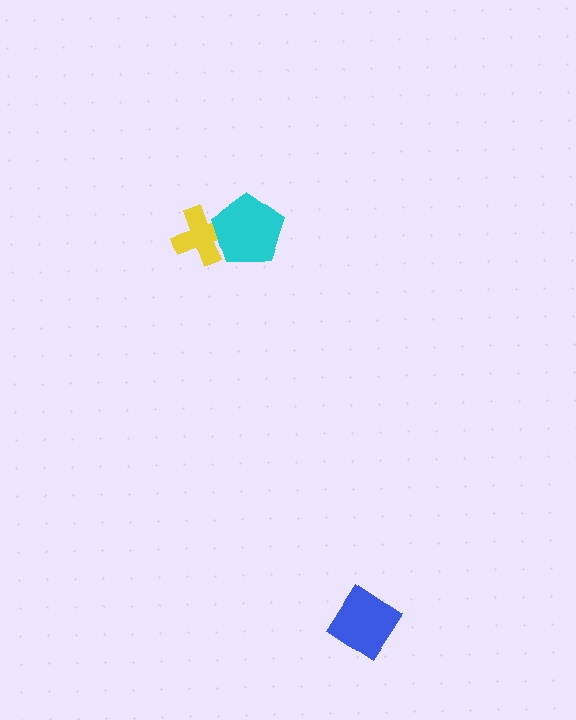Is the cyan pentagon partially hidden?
No, no other shape covers it.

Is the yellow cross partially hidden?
Yes, it is partially covered by another shape.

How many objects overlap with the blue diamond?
0 objects overlap with the blue diamond.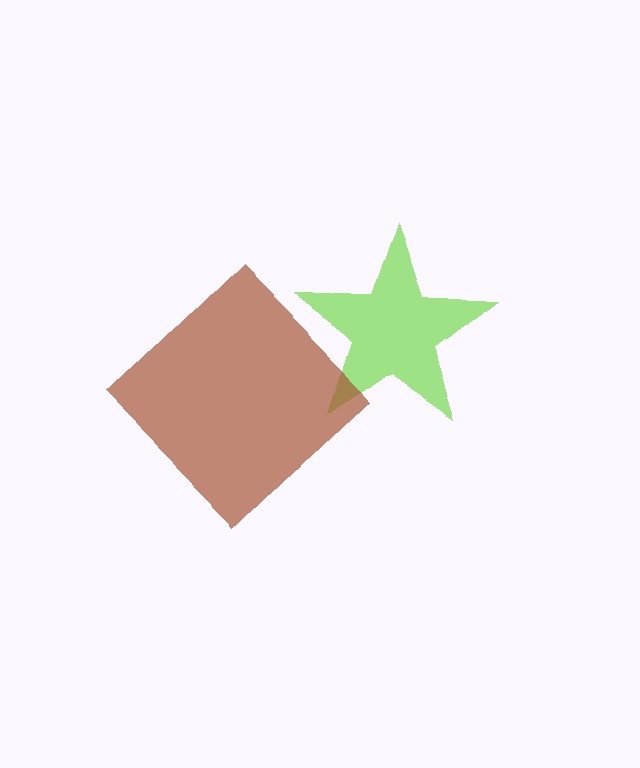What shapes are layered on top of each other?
The layered shapes are: a lime star, a brown diamond.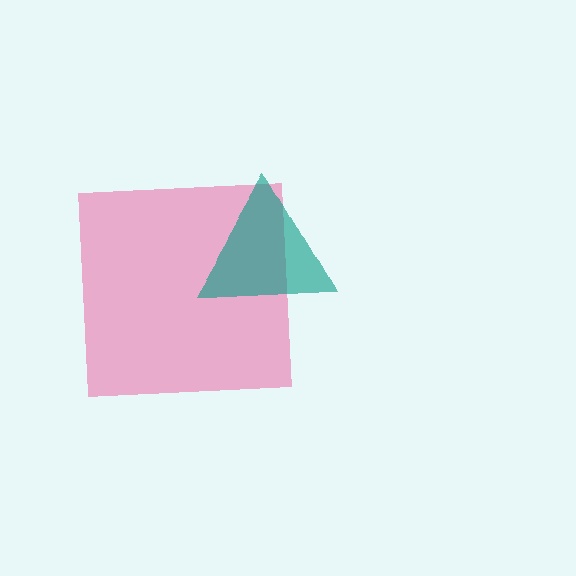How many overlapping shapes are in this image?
There are 2 overlapping shapes in the image.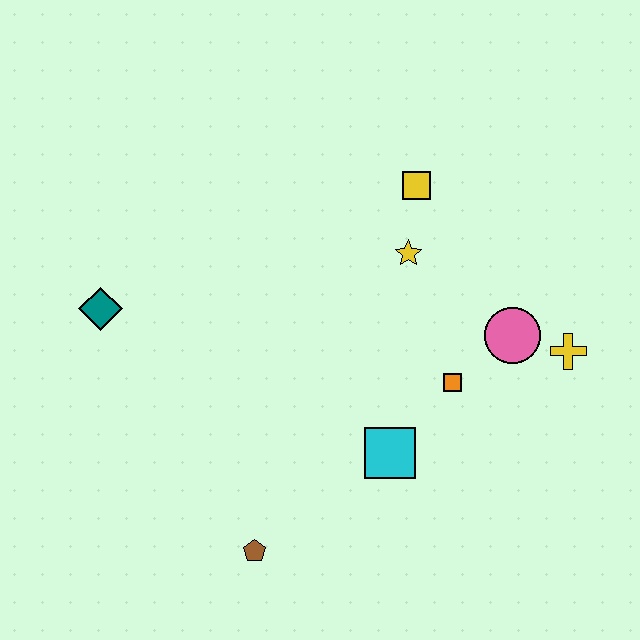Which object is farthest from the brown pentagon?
The yellow square is farthest from the brown pentagon.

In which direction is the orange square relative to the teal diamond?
The orange square is to the right of the teal diamond.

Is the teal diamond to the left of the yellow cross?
Yes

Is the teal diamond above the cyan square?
Yes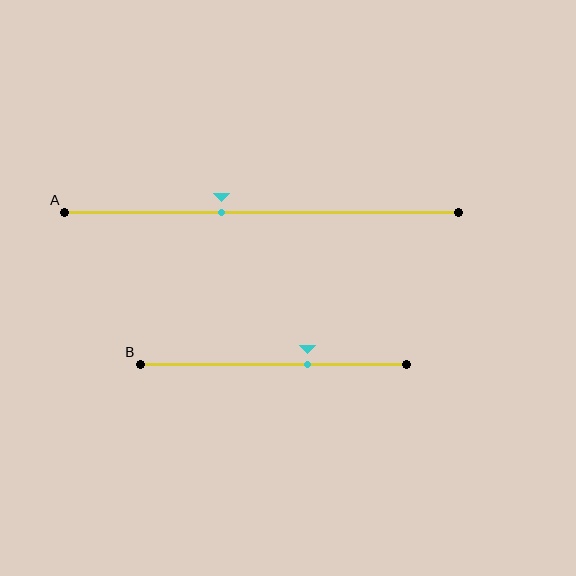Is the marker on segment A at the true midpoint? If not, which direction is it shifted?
No, the marker on segment A is shifted to the left by about 10% of the segment length.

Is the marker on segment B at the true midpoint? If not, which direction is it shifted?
No, the marker on segment B is shifted to the right by about 13% of the segment length.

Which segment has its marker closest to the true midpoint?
Segment A has its marker closest to the true midpoint.